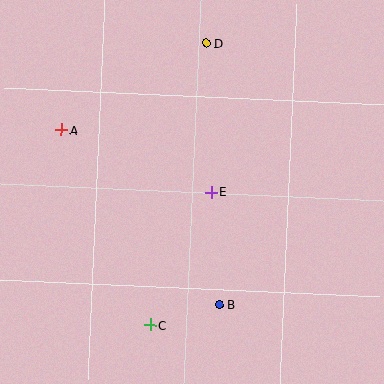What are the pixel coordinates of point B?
Point B is at (219, 304).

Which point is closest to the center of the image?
Point E at (211, 192) is closest to the center.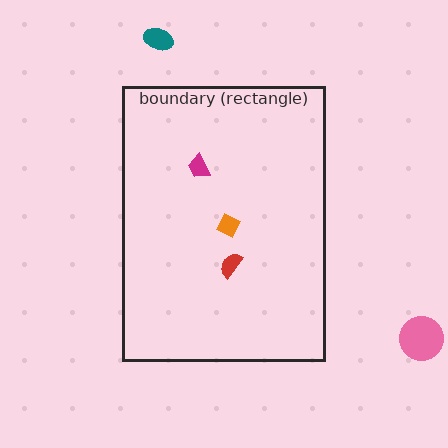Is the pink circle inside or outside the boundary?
Outside.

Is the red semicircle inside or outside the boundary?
Inside.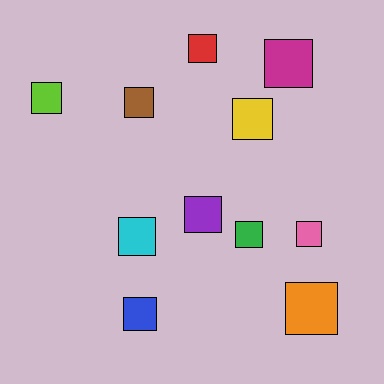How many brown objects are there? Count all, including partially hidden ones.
There is 1 brown object.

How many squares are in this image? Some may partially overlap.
There are 11 squares.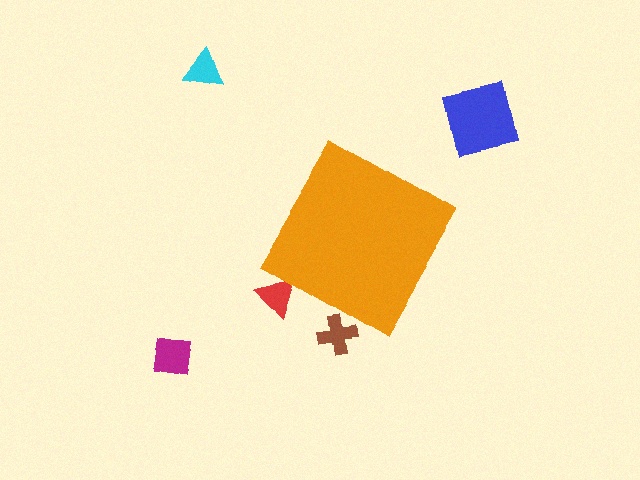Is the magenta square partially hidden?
No, the magenta square is fully visible.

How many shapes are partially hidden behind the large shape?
2 shapes are partially hidden.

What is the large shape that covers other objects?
An orange diamond.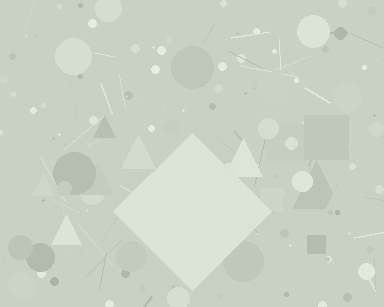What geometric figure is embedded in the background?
A diamond is embedded in the background.